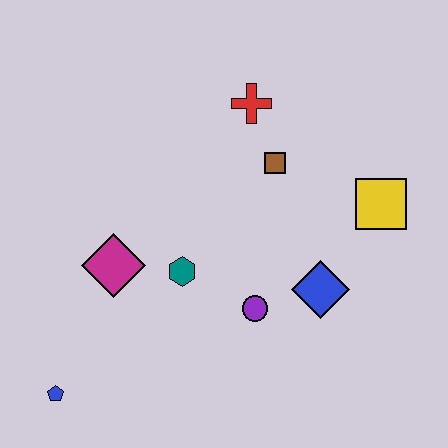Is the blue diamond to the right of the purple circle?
Yes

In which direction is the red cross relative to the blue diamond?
The red cross is above the blue diamond.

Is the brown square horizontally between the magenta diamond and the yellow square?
Yes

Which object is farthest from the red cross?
The blue pentagon is farthest from the red cross.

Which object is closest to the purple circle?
The blue diamond is closest to the purple circle.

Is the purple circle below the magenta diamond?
Yes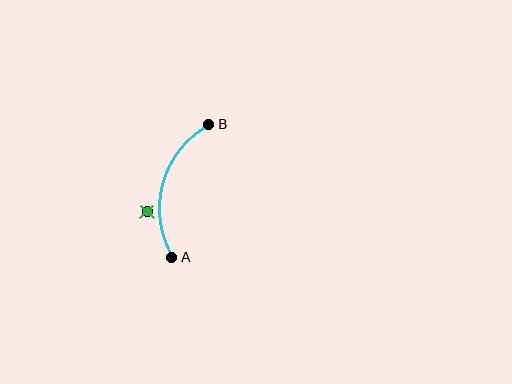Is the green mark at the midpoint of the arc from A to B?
No — the green mark does not lie on the arc at all. It sits slightly outside the curve.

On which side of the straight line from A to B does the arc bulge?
The arc bulges to the left of the straight line connecting A and B.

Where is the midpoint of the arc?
The arc midpoint is the point on the curve farthest from the straight line joining A and B. It sits to the left of that line.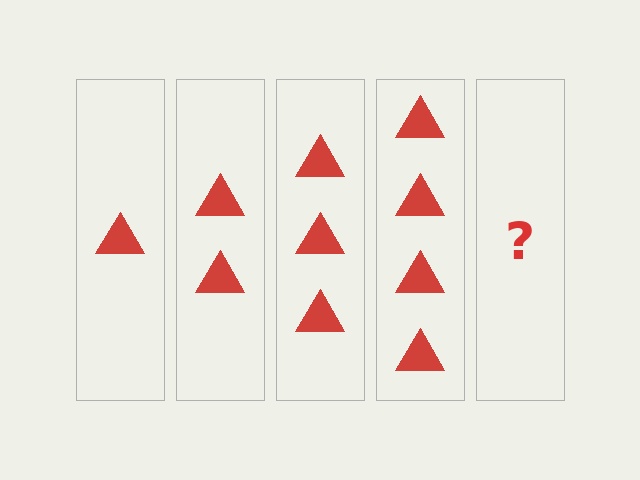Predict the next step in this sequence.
The next step is 5 triangles.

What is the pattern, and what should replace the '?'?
The pattern is that each step adds one more triangle. The '?' should be 5 triangles.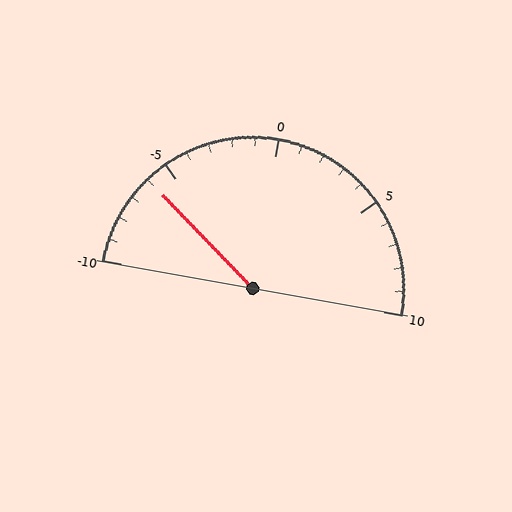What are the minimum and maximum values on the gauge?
The gauge ranges from -10 to 10.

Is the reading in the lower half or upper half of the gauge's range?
The reading is in the lower half of the range (-10 to 10).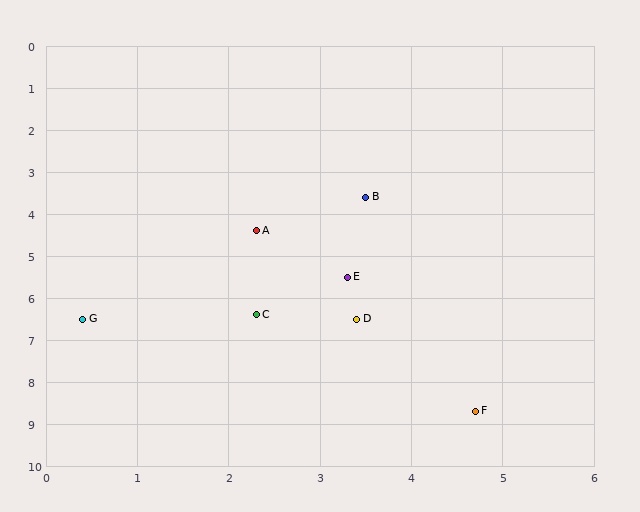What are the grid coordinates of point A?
Point A is at approximately (2.3, 4.4).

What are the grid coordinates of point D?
Point D is at approximately (3.4, 6.5).